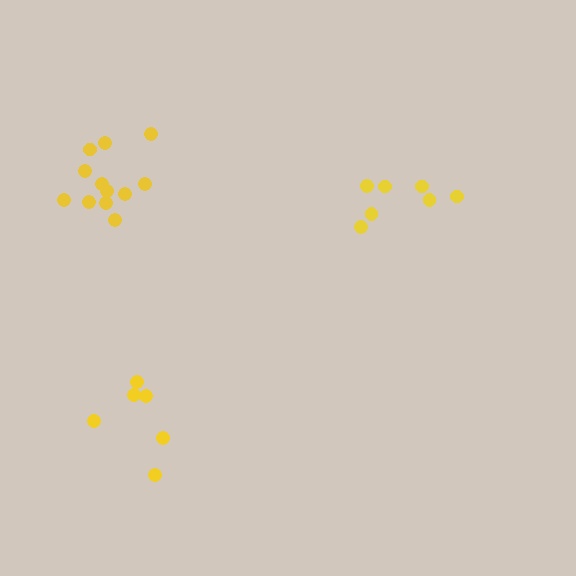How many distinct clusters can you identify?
There are 3 distinct clusters.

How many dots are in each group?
Group 1: 7 dots, Group 2: 6 dots, Group 3: 12 dots (25 total).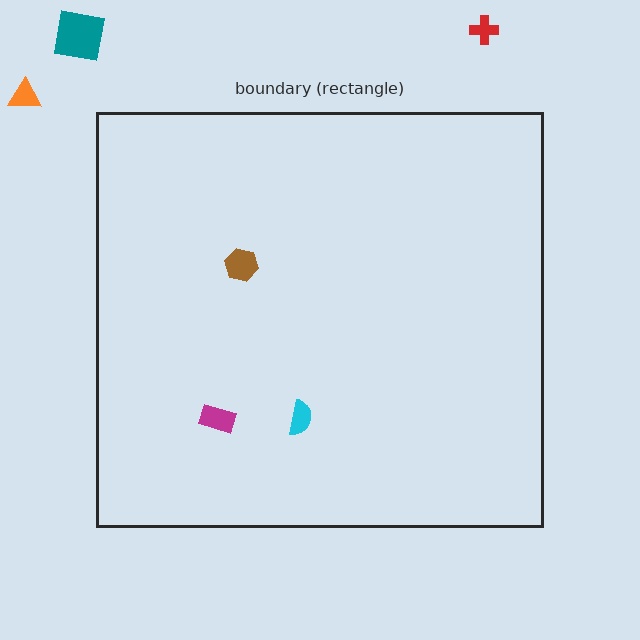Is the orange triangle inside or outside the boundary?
Outside.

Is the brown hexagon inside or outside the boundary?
Inside.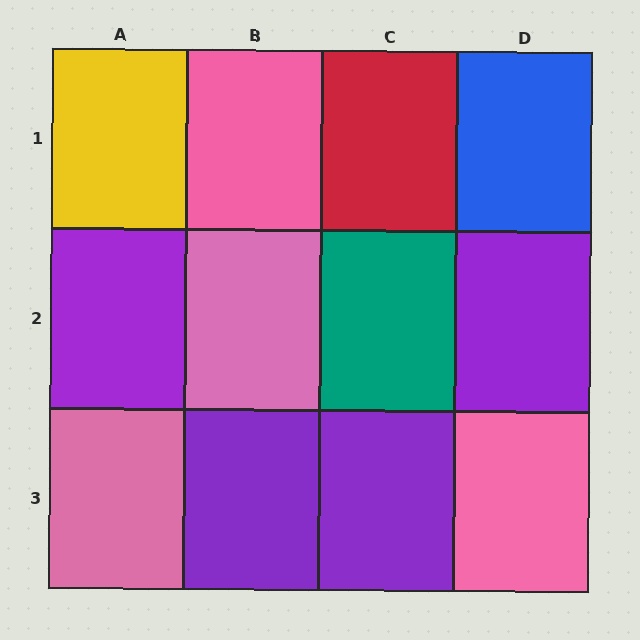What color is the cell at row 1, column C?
Red.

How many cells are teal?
1 cell is teal.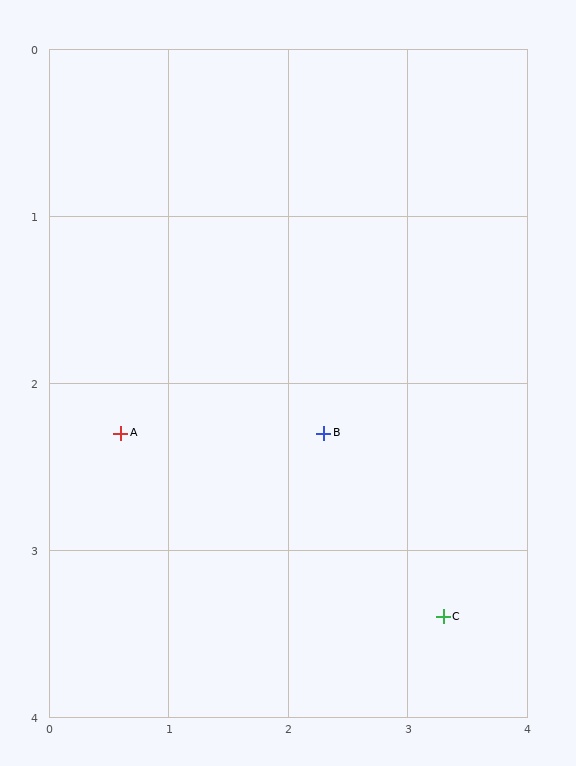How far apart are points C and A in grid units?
Points C and A are about 2.9 grid units apart.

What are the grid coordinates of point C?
Point C is at approximately (3.3, 3.4).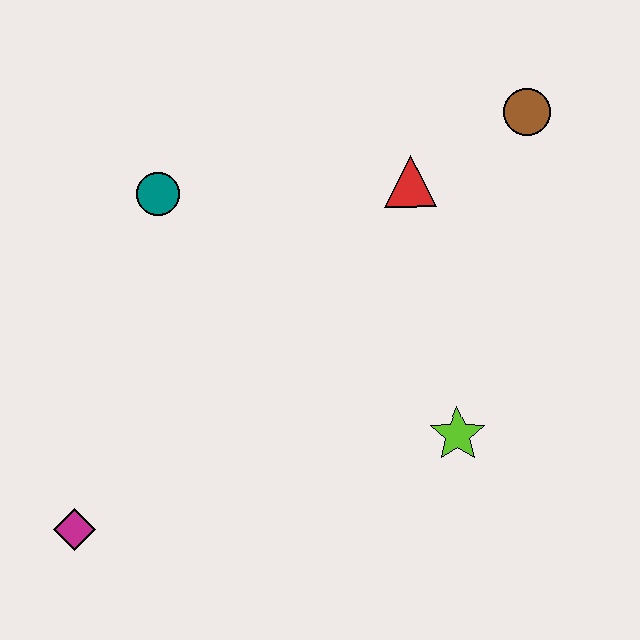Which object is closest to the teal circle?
The red triangle is closest to the teal circle.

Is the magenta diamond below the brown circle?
Yes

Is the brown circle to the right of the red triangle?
Yes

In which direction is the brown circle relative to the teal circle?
The brown circle is to the right of the teal circle.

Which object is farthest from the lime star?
The magenta diamond is farthest from the lime star.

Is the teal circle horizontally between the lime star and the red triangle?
No